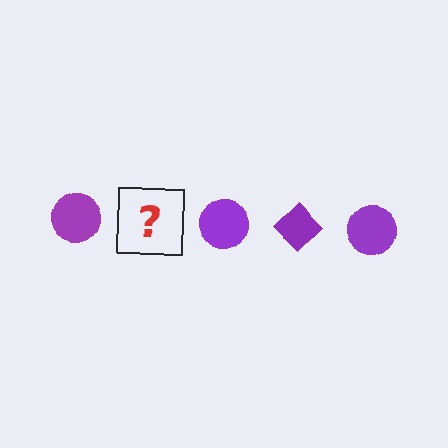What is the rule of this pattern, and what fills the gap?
The rule is that the pattern cycles through circle, diamond shapes in purple. The gap should be filled with a purple diamond.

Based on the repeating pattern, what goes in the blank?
The blank should be a purple diamond.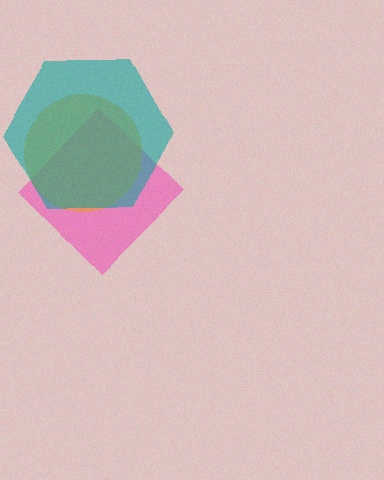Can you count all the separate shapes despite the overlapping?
Yes, there are 3 separate shapes.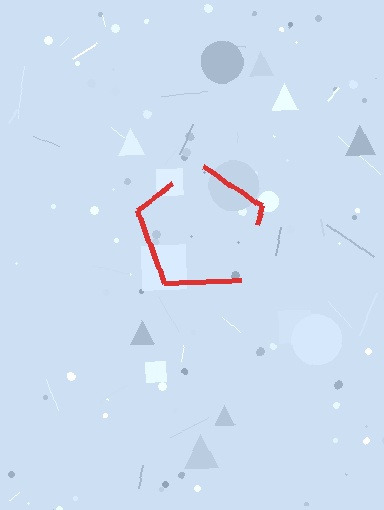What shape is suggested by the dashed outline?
The dashed outline suggests a pentagon.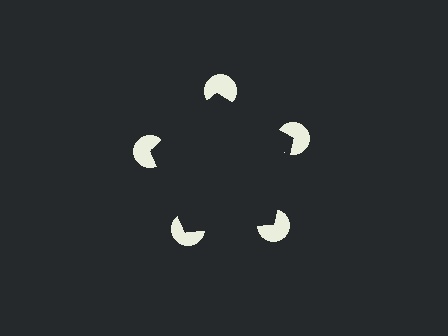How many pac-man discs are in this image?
There are 5 — one at each vertex of the illusory pentagon.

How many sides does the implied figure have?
5 sides.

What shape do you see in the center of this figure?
An illusory pentagon — its edges are inferred from the aligned wedge cuts in the pac-man discs, not physically drawn.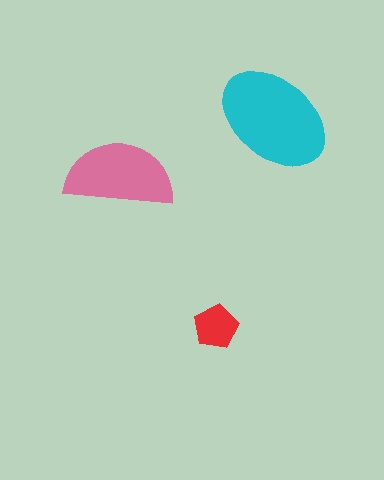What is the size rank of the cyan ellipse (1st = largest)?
1st.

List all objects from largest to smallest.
The cyan ellipse, the pink semicircle, the red pentagon.